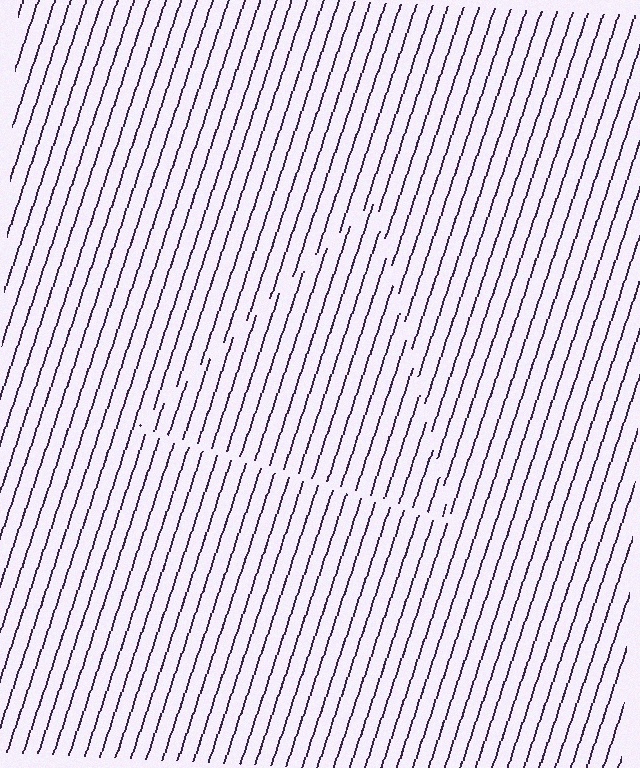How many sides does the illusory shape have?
3 sides — the line-ends trace a triangle.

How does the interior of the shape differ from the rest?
The interior of the shape contains the same grating, shifted by half a period — the contour is defined by the phase discontinuity where line-ends from the inner and outer gratings abut.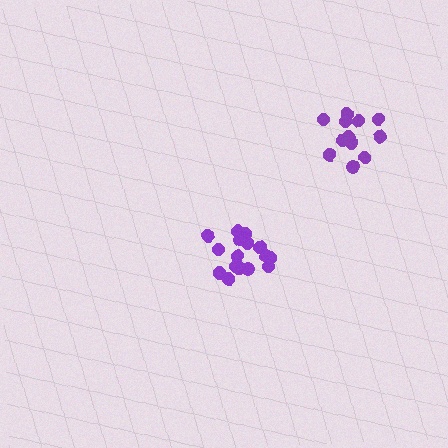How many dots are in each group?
Group 1: 16 dots, Group 2: 12 dots (28 total).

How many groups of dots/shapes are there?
There are 2 groups.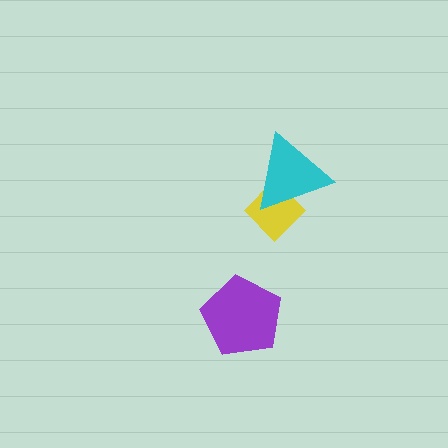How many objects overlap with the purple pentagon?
0 objects overlap with the purple pentagon.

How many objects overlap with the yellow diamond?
1 object overlaps with the yellow diamond.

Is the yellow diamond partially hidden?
Yes, it is partially covered by another shape.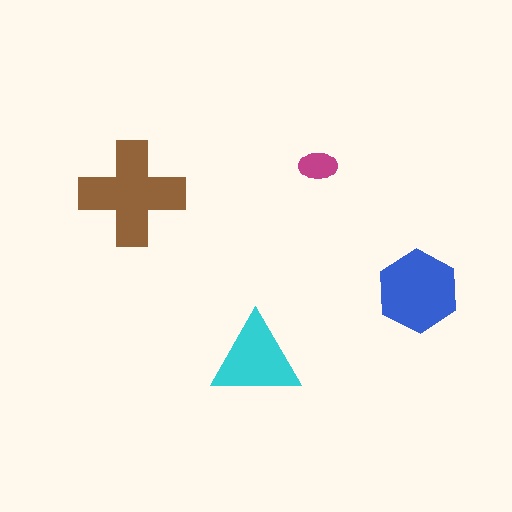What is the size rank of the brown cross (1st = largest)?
1st.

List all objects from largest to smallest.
The brown cross, the blue hexagon, the cyan triangle, the magenta ellipse.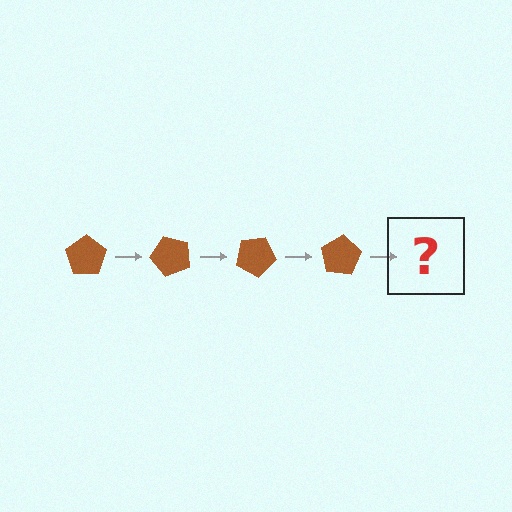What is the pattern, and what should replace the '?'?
The pattern is that the pentagon rotates 50 degrees each step. The '?' should be a brown pentagon rotated 200 degrees.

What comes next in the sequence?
The next element should be a brown pentagon rotated 200 degrees.